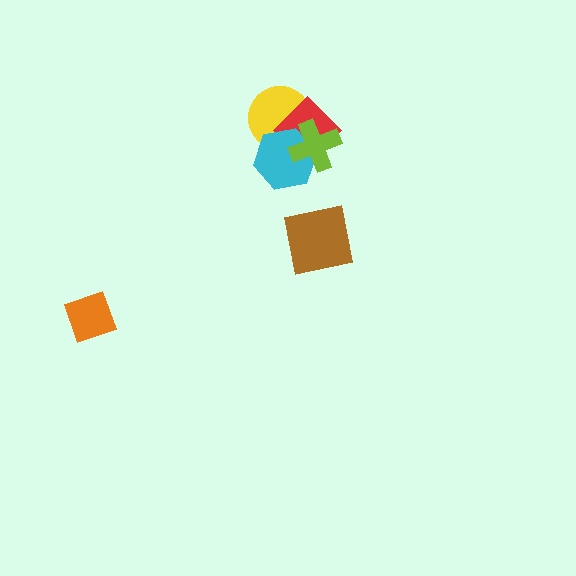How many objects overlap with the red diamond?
3 objects overlap with the red diamond.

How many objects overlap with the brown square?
0 objects overlap with the brown square.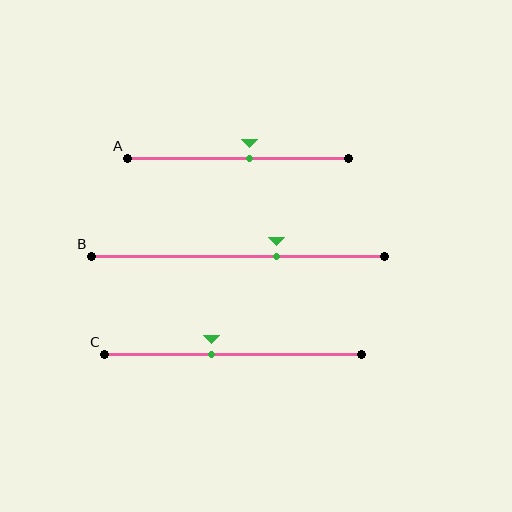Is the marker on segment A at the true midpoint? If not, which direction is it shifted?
No, the marker on segment A is shifted to the right by about 5% of the segment length.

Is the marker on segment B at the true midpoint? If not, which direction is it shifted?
No, the marker on segment B is shifted to the right by about 13% of the segment length.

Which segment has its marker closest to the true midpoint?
Segment A has its marker closest to the true midpoint.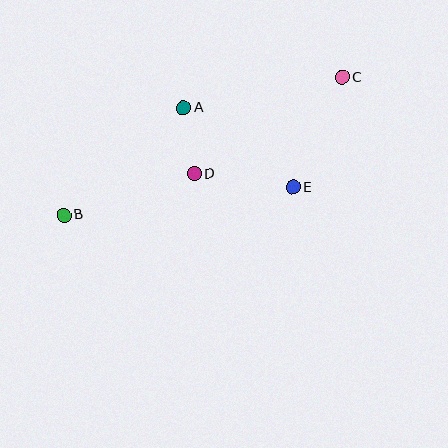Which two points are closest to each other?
Points A and D are closest to each other.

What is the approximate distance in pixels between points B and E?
The distance between B and E is approximately 231 pixels.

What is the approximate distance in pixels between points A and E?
The distance between A and E is approximately 135 pixels.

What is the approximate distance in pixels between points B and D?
The distance between B and D is approximately 137 pixels.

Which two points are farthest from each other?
Points B and C are farthest from each other.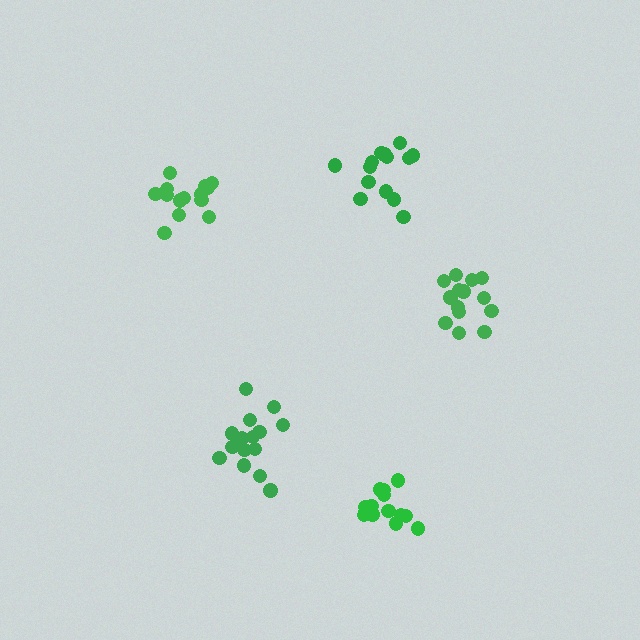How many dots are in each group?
Group 1: 14 dots, Group 2: 14 dots, Group 3: 15 dots, Group 4: 14 dots, Group 5: 14 dots (71 total).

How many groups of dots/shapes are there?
There are 5 groups.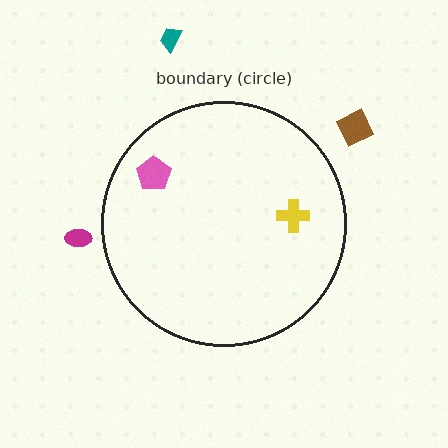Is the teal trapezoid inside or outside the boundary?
Outside.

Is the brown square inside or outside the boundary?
Outside.